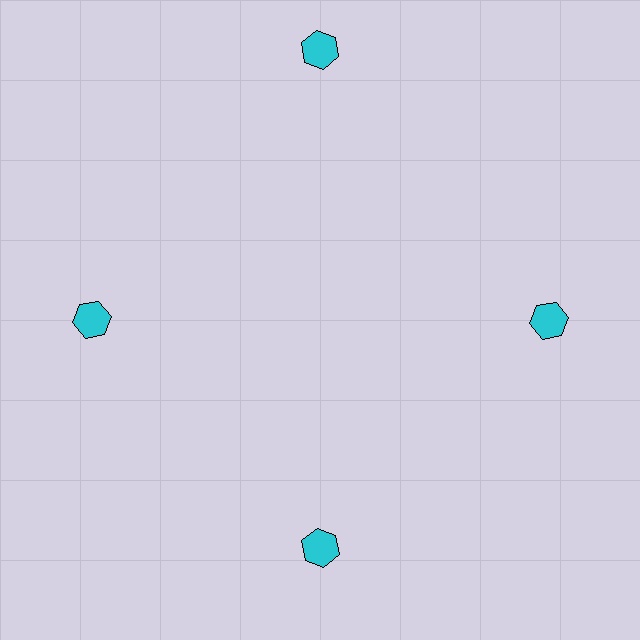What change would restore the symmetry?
The symmetry would be restored by moving it inward, back onto the ring so that all 4 hexagons sit at equal angles and equal distance from the center.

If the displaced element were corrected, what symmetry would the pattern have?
It would have 4-fold rotational symmetry — the pattern would map onto itself every 90 degrees.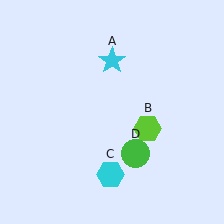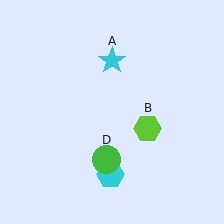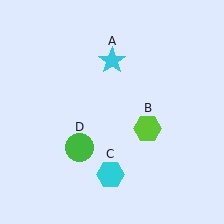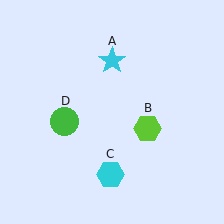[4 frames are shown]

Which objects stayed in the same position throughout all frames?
Cyan star (object A) and lime hexagon (object B) and cyan hexagon (object C) remained stationary.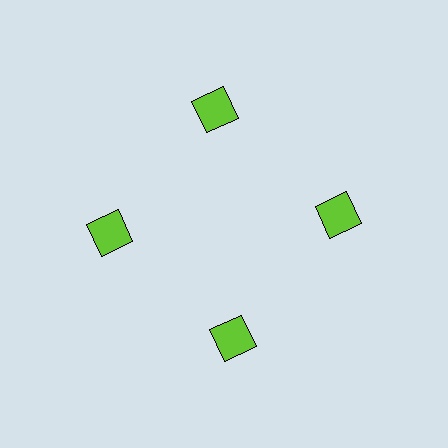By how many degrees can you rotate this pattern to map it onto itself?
The pattern maps onto itself every 90 degrees of rotation.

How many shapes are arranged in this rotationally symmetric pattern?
There are 4 shapes, arranged in 4 groups of 1.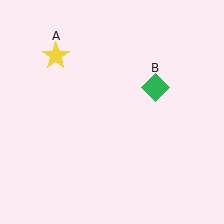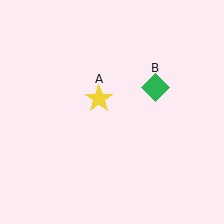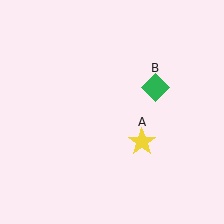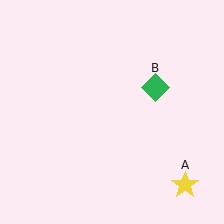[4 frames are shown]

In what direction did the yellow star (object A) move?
The yellow star (object A) moved down and to the right.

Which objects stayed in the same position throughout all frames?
Green diamond (object B) remained stationary.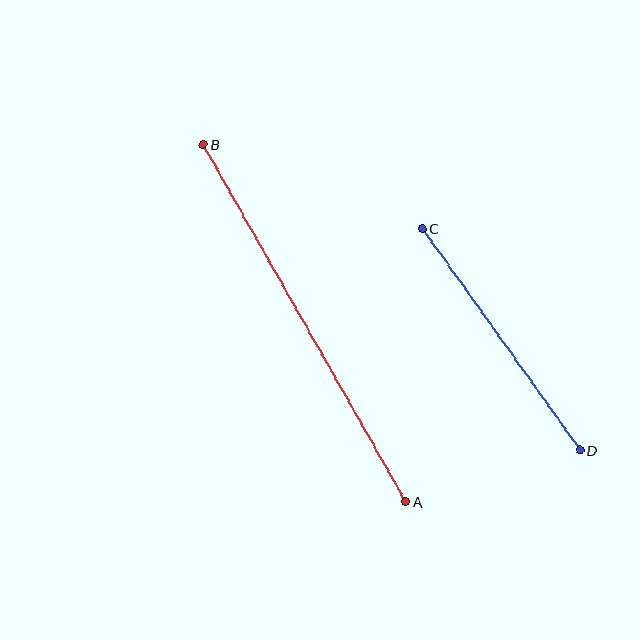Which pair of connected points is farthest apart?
Points A and B are farthest apart.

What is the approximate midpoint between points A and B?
The midpoint is at approximately (305, 323) pixels.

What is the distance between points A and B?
The distance is approximately 411 pixels.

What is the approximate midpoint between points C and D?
The midpoint is at approximately (501, 339) pixels.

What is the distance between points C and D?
The distance is approximately 272 pixels.